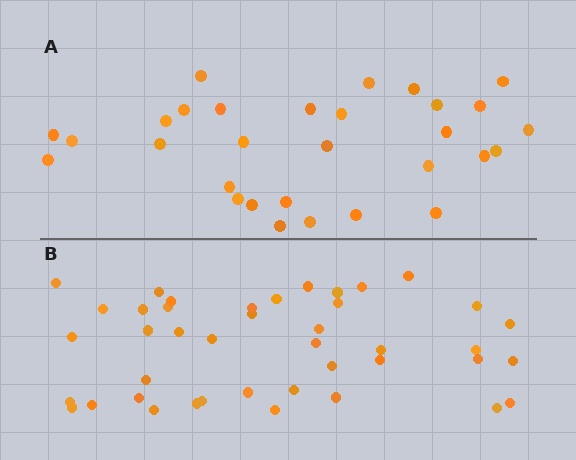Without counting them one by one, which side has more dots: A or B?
Region B (the bottom region) has more dots.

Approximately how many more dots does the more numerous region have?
Region B has roughly 12 or so more dots than region A.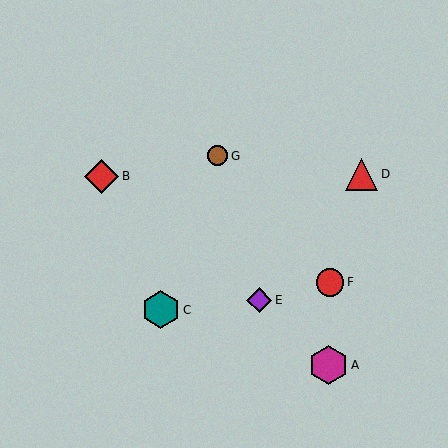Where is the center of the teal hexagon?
The center of the teal hexagon is at (161, 310).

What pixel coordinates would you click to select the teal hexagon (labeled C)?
Click at (161, 310) to select the teal hexagon C.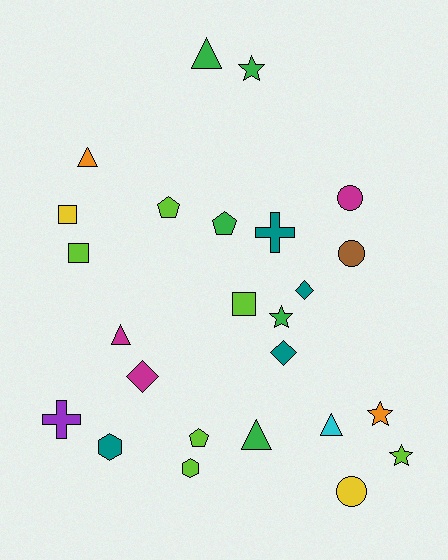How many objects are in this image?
There are 25 objects.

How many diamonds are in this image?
There are 3 diamonds.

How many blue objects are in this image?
There are no blue objects.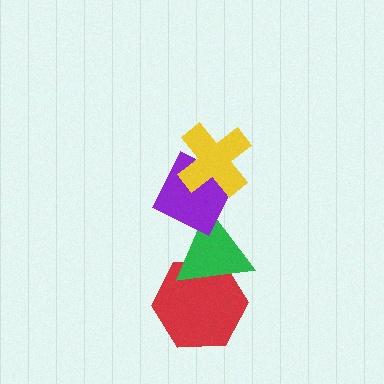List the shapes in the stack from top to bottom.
From top to bottom: the yellow cross, the purple diamond, the green triangle, the red hexagon.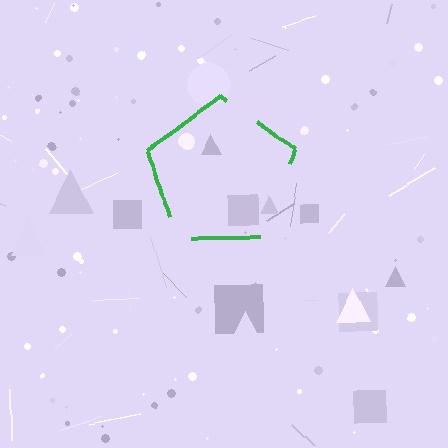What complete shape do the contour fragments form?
The contour fragments form a pentagon.